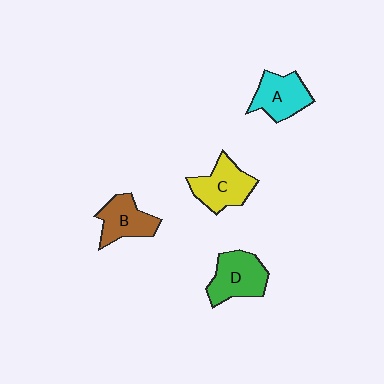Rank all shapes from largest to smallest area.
From largest to smallest: D (green), C (yellow), A (cyan), B (brown).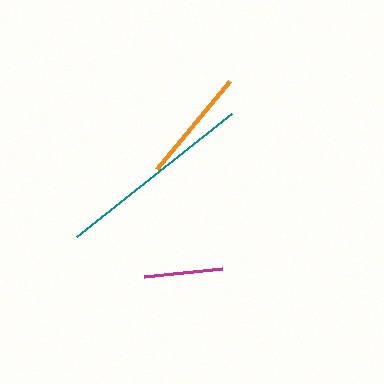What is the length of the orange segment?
The orange segment is approximately 114 pixels long.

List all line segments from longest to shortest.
From longest to shortest: teal, orange, magenta.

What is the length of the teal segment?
The teal segment is approximately 198 pixels long.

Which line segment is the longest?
The teal line is the longest at approximately 198 pixels.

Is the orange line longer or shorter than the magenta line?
The orange line is longer than the magenta line.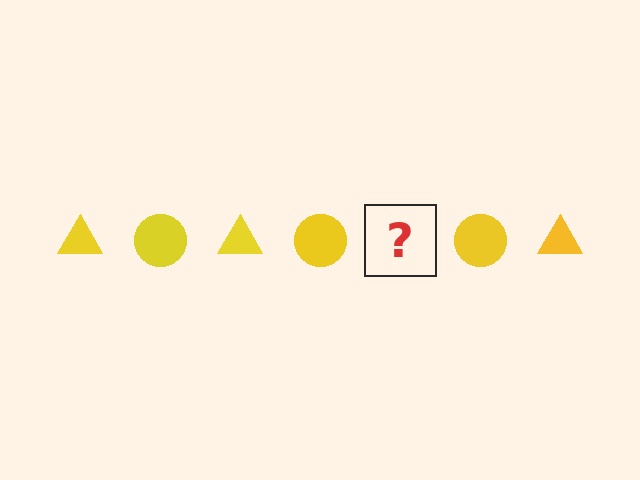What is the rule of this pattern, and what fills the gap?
The rule is that the pattern cycles through triangle, circle shapes in yellow. The gap should be filled with a yellow triangle.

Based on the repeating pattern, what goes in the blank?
The blank should be a yellow triangle.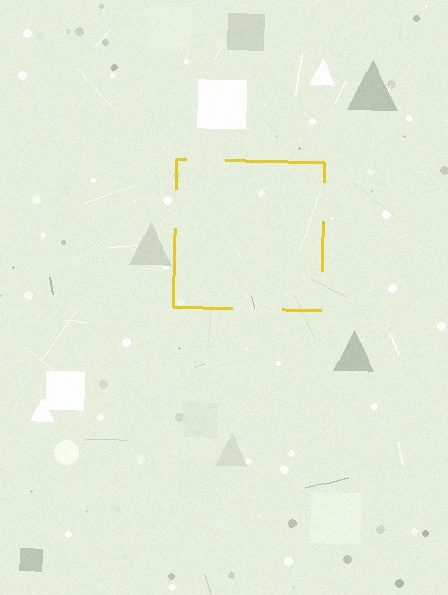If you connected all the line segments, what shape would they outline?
They would outline a square.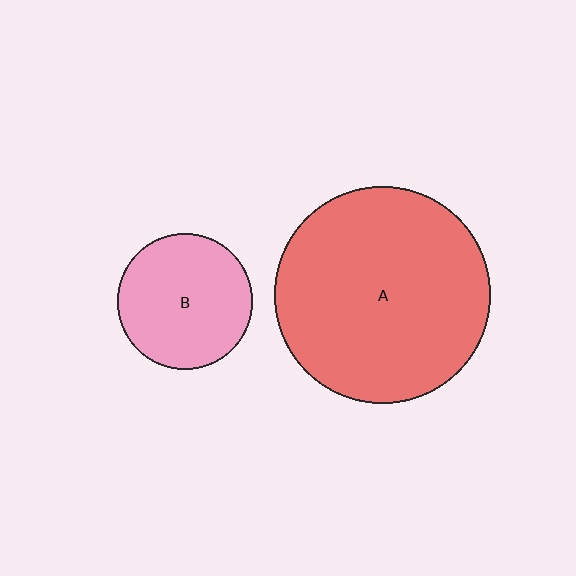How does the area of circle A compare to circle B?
Approximately 2.6 times.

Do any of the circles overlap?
No, none of the circles overlap.